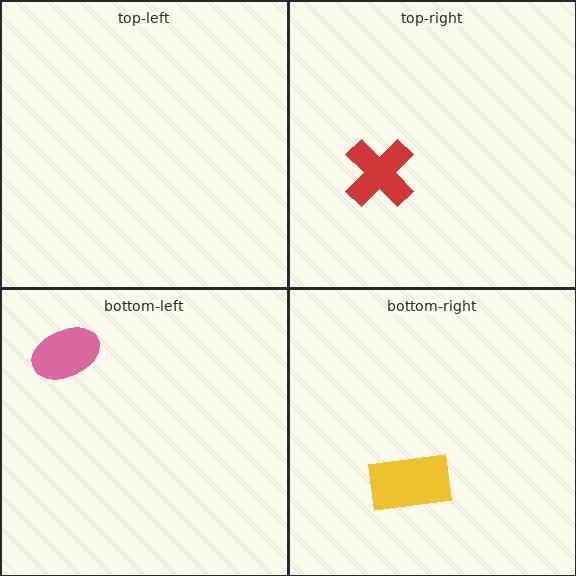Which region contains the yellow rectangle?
The bottom-right region.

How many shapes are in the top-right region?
1.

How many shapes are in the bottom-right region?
1.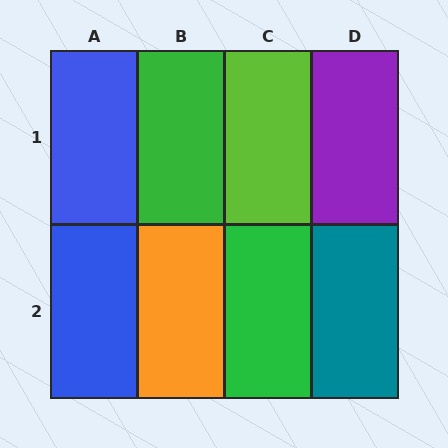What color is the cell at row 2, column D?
Teal.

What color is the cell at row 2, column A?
Blue.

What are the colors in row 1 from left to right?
Blue, green, lime, purple.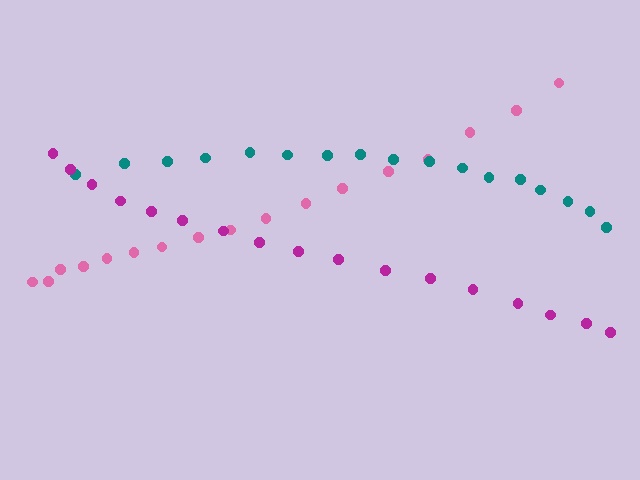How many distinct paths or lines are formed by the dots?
There are 3 distinct paths.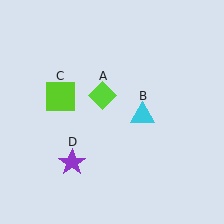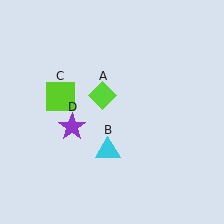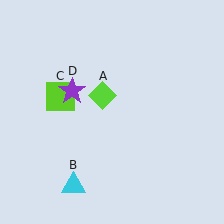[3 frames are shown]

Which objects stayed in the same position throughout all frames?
Lime diamond (object A) and lime square (object C) remained stationary.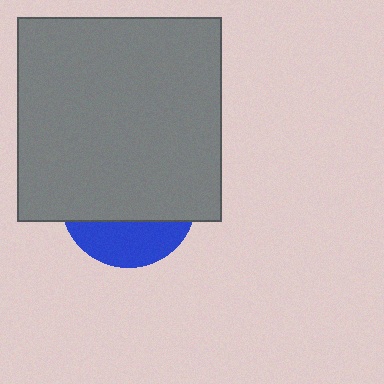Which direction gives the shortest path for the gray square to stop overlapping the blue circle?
Moving up gives the shortest separation.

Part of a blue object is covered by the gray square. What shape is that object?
It is a circle.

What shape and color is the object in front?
The object in front is a gray square.